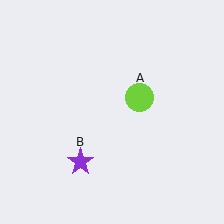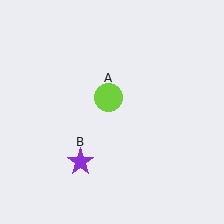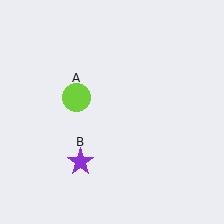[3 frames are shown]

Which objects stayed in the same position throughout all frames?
Purple star (object B) remained stationary.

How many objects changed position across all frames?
1 object changed position: lime circle (object A).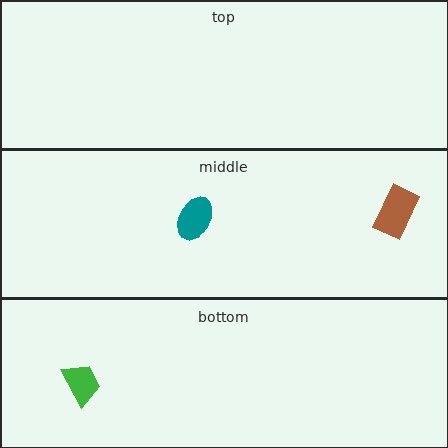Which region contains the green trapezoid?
The bottom region.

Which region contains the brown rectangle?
The middle region.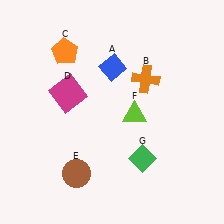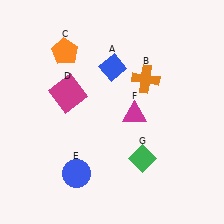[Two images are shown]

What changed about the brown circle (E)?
In Image 1, E is brown. In Image 2, it changed to blue.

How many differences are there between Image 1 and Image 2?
There are 2 differences between the two images.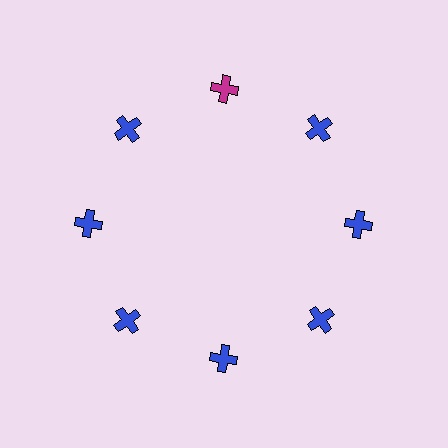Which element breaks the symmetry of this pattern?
The magenta cross at roughly the 12 o'clock position breaks the symmetry. All other shapes are blue crosses.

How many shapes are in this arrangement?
There are 8 shapes arranged in a ring pattern.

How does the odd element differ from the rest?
It has a different color: magenta instead of blue.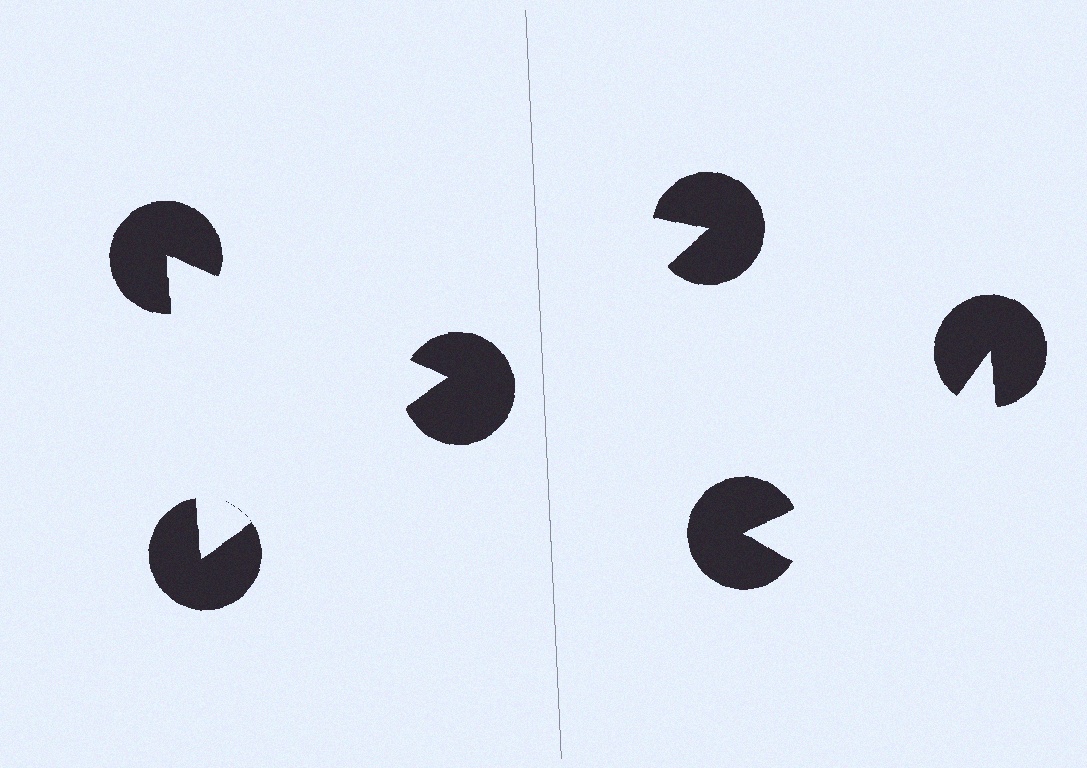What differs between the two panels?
The pac-man discs are positioned identically on both sides; only the wedge orientations differ. On the left they align to a triangle; on the right they are misaligned.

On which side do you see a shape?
An illusory triangle appears on the left side. On the right side the wedge cuts are rotated, so no coherent shape forms.